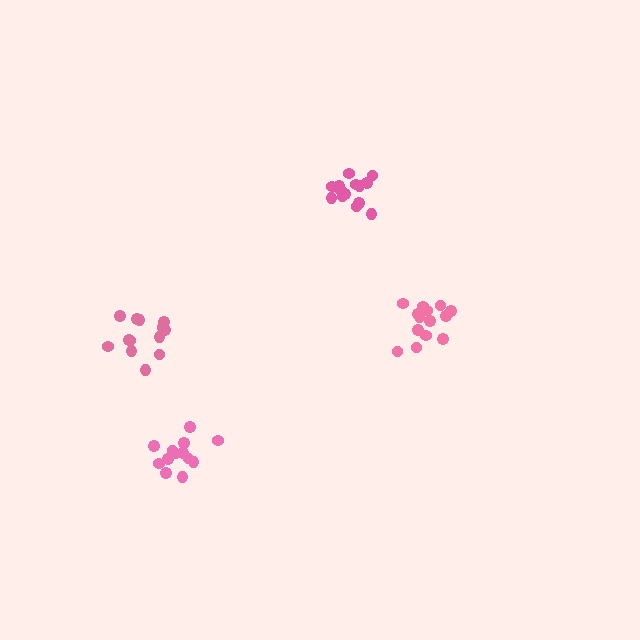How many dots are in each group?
Group 1: 14 dots, Group 2: 14 dots, Group 3: 13 dots, Group 4: 13 dots (54 total).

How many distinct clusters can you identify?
There are 4 distinct clusters.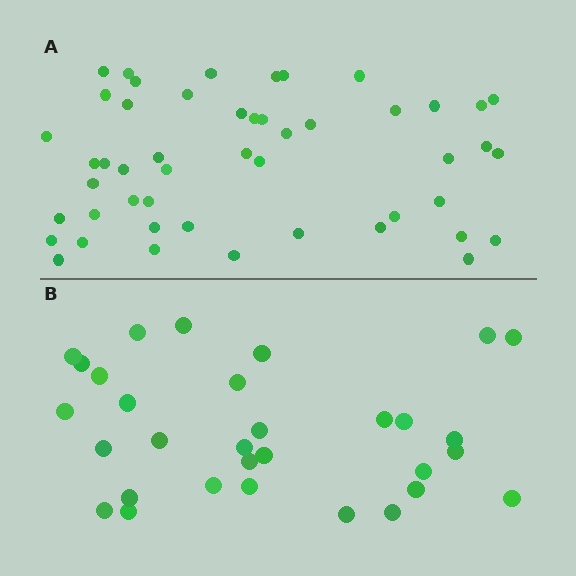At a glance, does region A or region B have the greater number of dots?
Region A (the top region) has more dots.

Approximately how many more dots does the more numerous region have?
Region A has approximately 20 more dots than region B.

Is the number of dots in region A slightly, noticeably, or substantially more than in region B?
Region A has substantially more. The ratio is roughly 1.6 to 1.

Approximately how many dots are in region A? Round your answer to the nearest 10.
About 50 dots. (The exact count is 49, which rounds to 50.)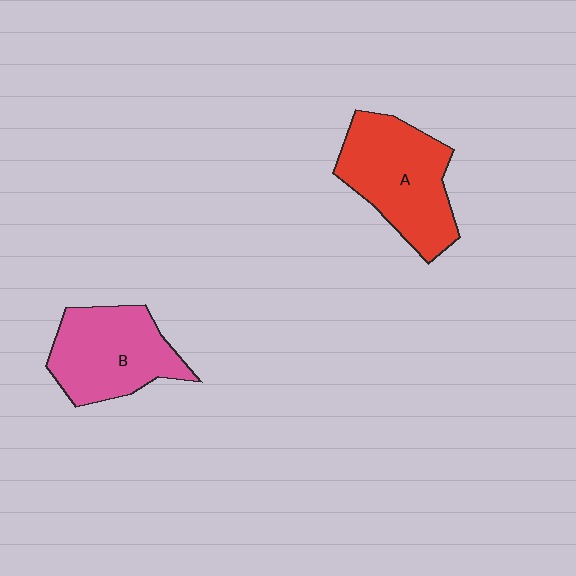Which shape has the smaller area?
Shape B (pink).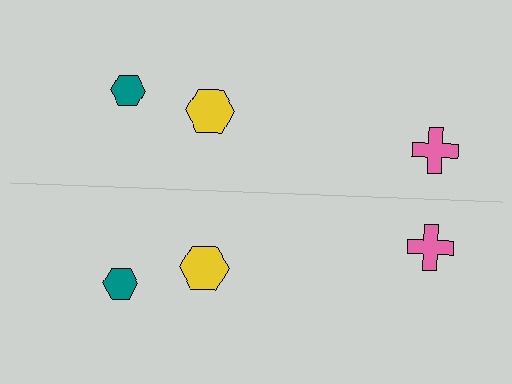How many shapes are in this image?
There are 6 shapes in this image.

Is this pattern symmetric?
Yes, this pattern has bilateral (reflection) symmetry.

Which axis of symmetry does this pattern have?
The pattern has a horizontal axis of symmetry running through the center of the image.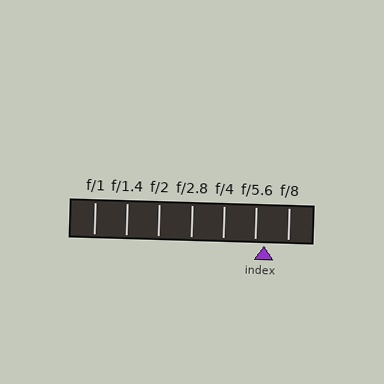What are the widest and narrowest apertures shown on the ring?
The widest aperture shown is f/1 and the narrowest is f/8.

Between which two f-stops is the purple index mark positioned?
The index mark is between f/5.6 and f/8.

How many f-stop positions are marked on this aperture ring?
There are 7 f-stop positions marked.